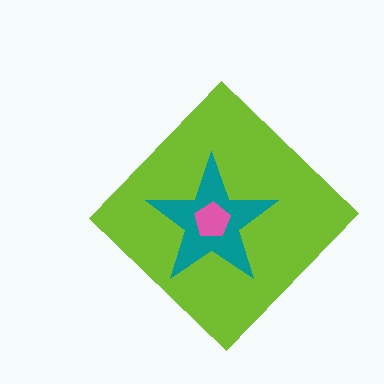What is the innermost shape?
The pink pentagon.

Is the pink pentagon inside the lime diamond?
Yes.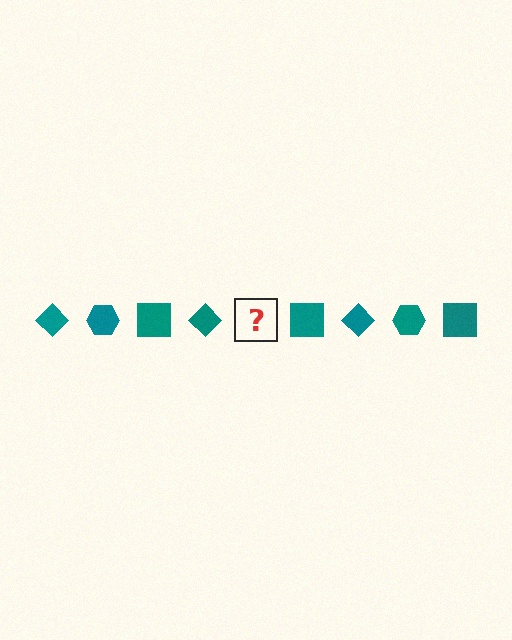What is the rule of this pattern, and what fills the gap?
The rule is that the pattern cycles through diamond, hexagon, square shapes in teal. The gap should be filled with a teal hexagon.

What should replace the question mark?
The question mark should be replaced with a teal hexagon.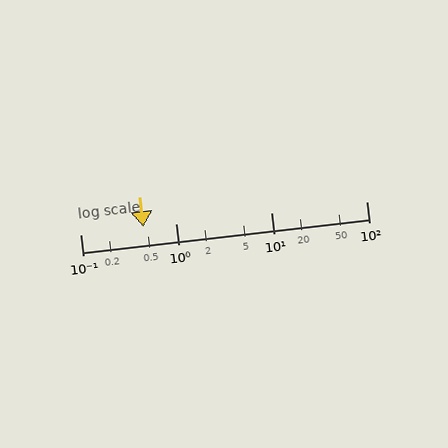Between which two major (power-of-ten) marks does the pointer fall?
The pointer is between 0.1 and 1.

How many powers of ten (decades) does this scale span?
The scale spans 3 decades, from 0.1 to 100.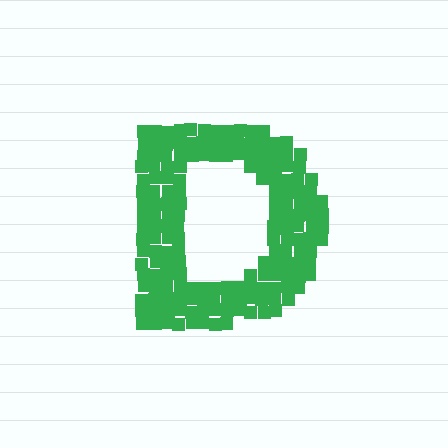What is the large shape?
The large shape is the letter D.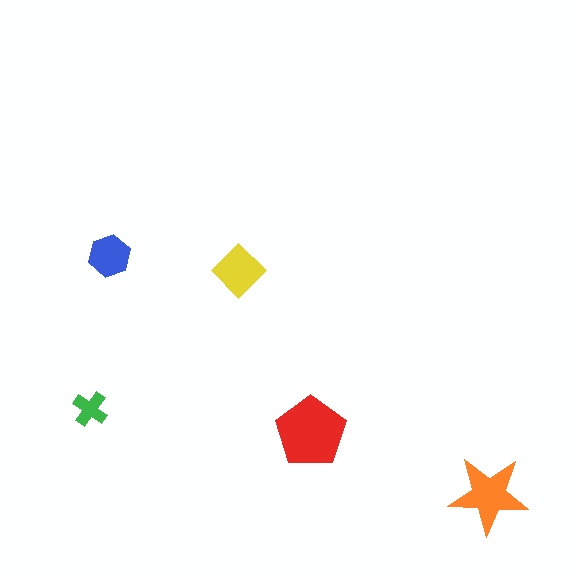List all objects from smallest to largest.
The green cross, the blue hexagon, the yellow diamond, the orange star, the red pentagon.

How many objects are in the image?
There are 5 objects in the image.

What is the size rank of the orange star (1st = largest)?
2nd.